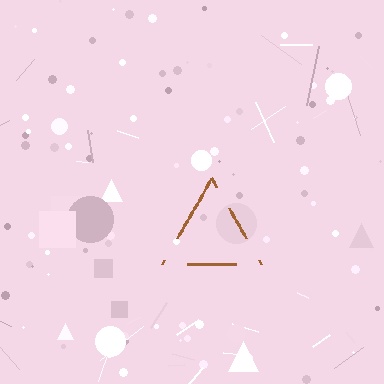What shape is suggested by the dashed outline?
The dashed outline suggests a triangle.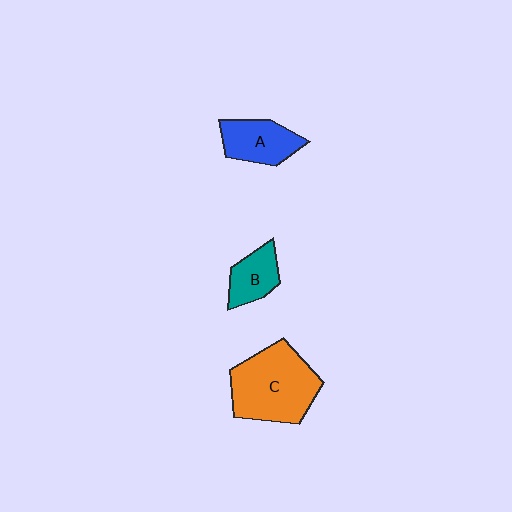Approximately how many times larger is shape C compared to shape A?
Approximately 1.8 times.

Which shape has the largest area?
Shape C (orange).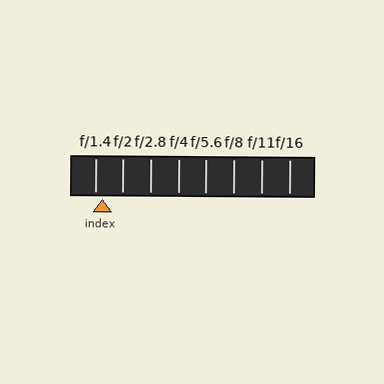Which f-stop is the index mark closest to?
The index mark is closest to f/1.4.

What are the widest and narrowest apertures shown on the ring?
The widest aperture shown is f/1.4 and the narrowest is f/16.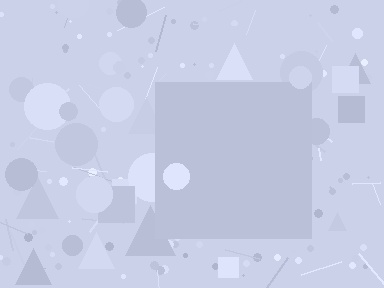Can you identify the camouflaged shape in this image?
The camouflaged shape is a square.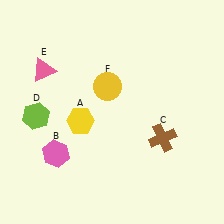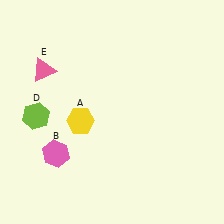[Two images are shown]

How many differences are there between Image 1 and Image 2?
There are 2 differences between the two images.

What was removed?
The brown cross (C), the yellow circle (F) were removed in Image 2.